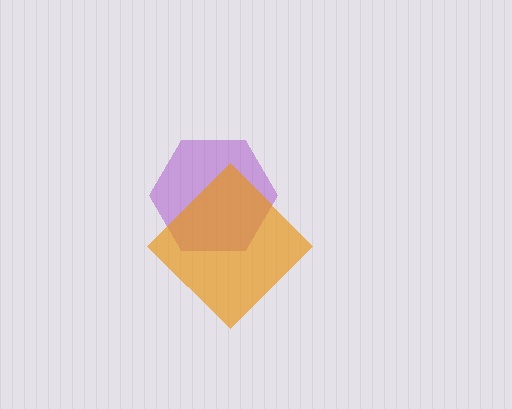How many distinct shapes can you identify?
There are 2 distinct shapes: a purple hexagon, an orange diamond.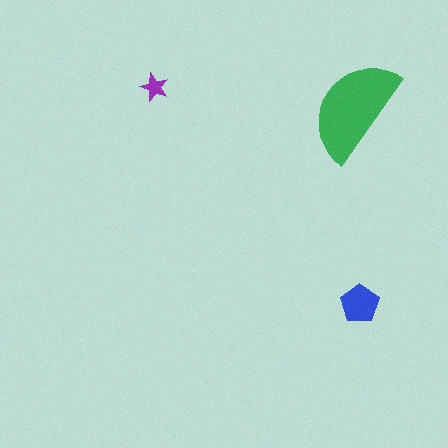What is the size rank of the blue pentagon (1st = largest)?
2nd.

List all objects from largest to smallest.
The green semicircle, the blue pentagon, the purple star.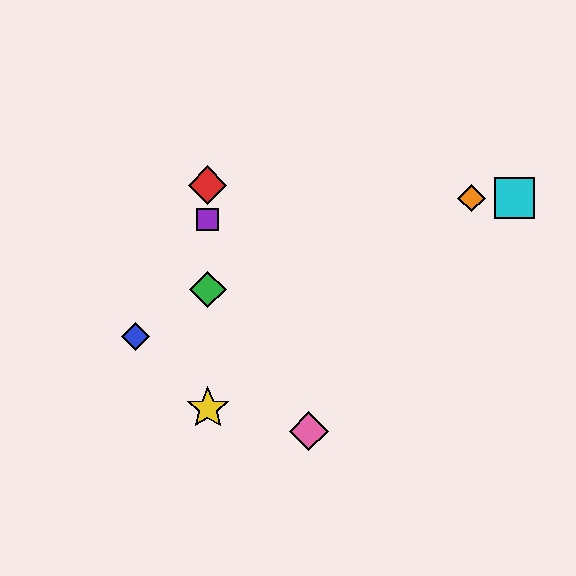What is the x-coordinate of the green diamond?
The green diamond is at x≈208.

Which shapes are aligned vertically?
The red diamond, the green diamond, the yellow star, the purple square are aligned vertically.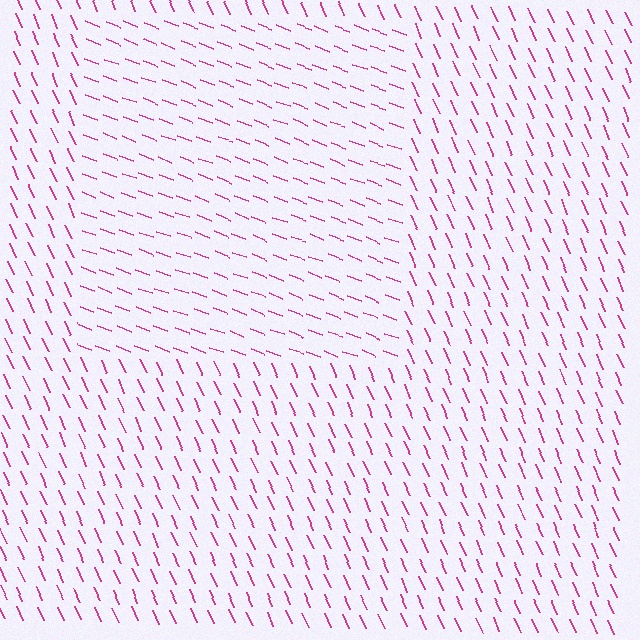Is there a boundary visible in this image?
Yes, there is a texture boundary formed by a change in line orientation.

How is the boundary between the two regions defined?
The boundary is defined purely by a change in line orientation (approximately 45 degrees difference). All lines are the same color and thickness.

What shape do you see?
I see a rectangle.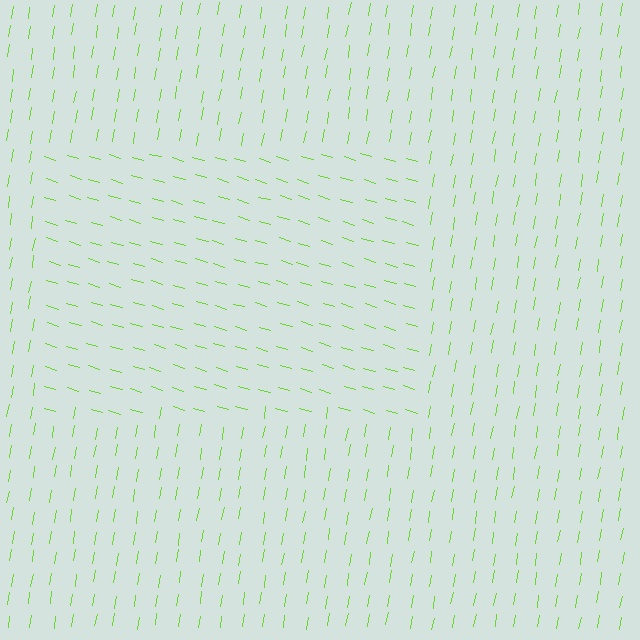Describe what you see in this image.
The image is filled with small lime line segments. A rectangle region in the image has lines oriented differently from the surrounding lines, creating a visible texture boundary.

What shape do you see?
I see a rectangle.